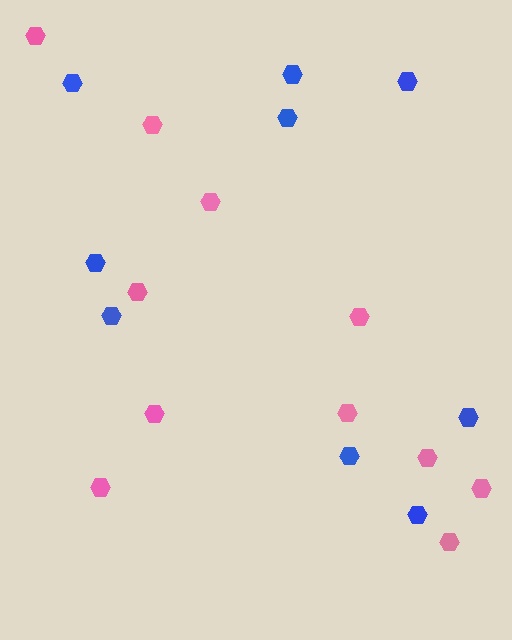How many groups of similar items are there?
There are 2 groups: one group of pink hexagons (11) and one group of blue hexagons (9).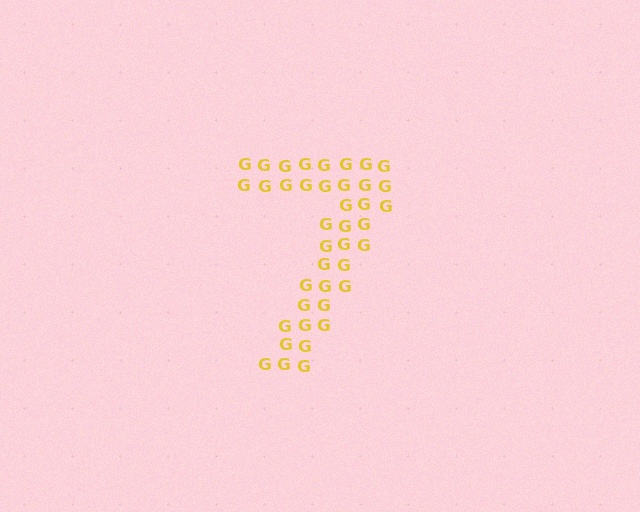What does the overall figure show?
The overall figure shows the digit 7.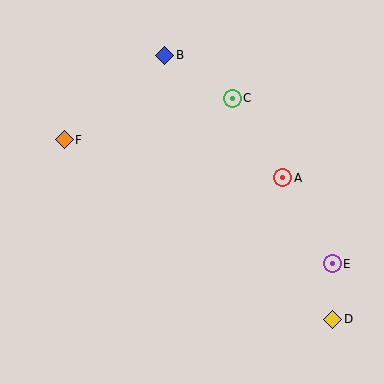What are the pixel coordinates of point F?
Point F is at (64, 140).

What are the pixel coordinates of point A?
Point A is at (283, 178).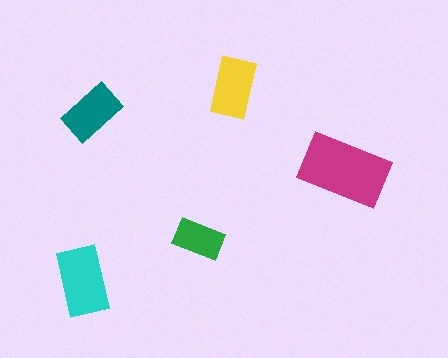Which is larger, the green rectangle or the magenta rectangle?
The magenta one.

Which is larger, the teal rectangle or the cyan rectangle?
The cyan one.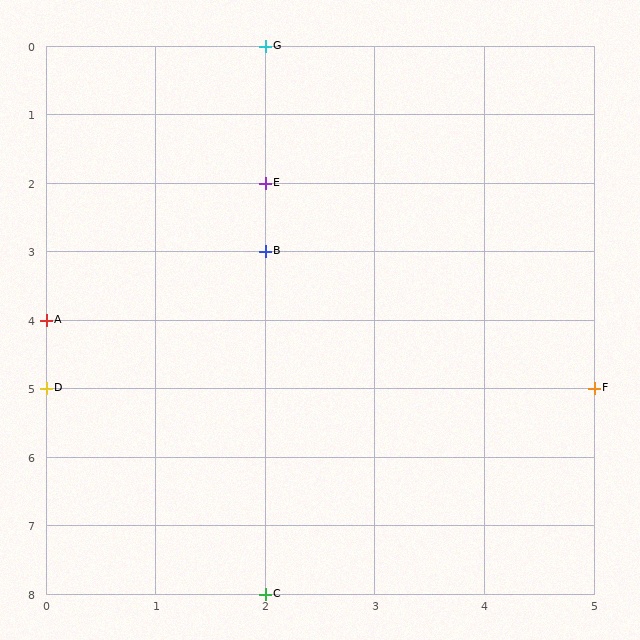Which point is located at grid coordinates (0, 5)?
Point D is at (0, 5).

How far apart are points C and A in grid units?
Points C and A are 2 columns and 4 rows apart (about 4.5 grid units diagonally).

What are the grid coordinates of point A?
Point A is at grid coordinates (0, 4).